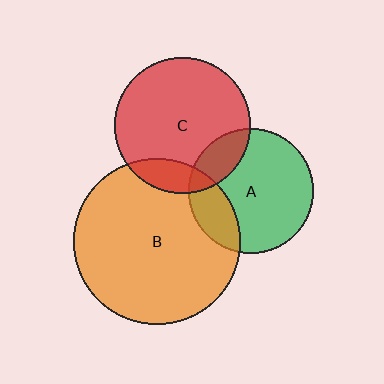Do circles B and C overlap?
Yes.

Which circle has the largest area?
Circle B (orange).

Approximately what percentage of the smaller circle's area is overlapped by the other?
Approximately 15%.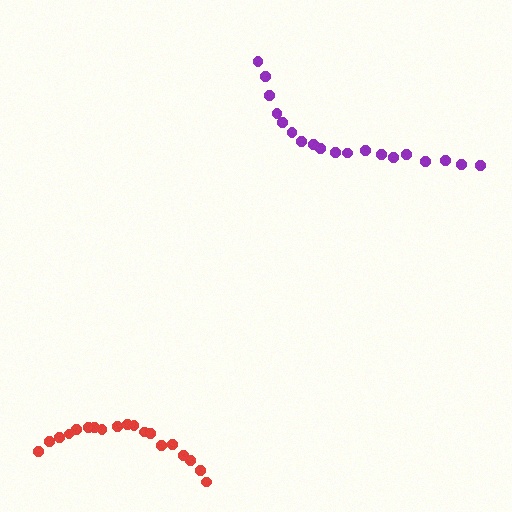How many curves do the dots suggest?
There are 2 distinct paths.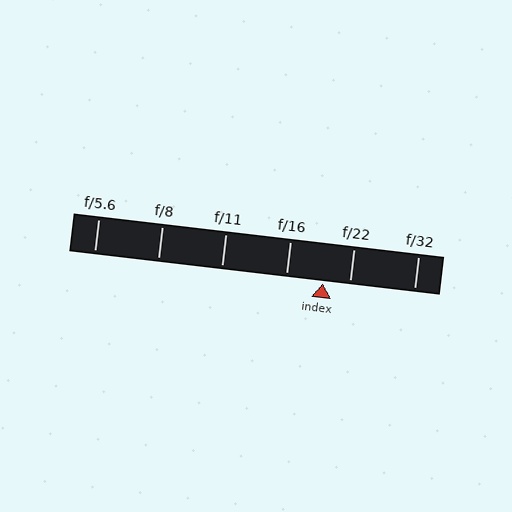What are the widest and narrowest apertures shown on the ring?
The widest aperture shown is f/5.6 and the narrowest is f/32.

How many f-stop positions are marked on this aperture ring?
There are 6 f-stop positions marked.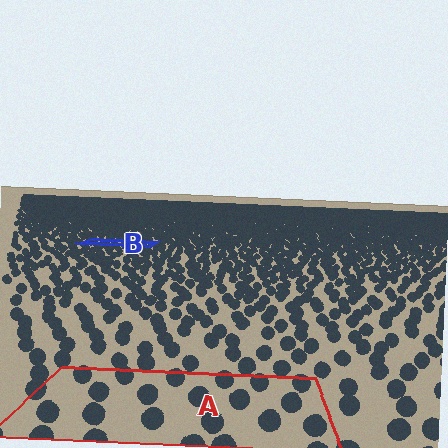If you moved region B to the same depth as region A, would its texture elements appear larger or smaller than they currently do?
They would appear larger. At a closer depth, the same texture elements are projected at a bigger on-screen size.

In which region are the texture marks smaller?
The texture marks are smaller in region B, because it is farther away.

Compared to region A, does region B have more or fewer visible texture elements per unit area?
Region B has more texture elements per unit area — they are packed more densely because it is farther away.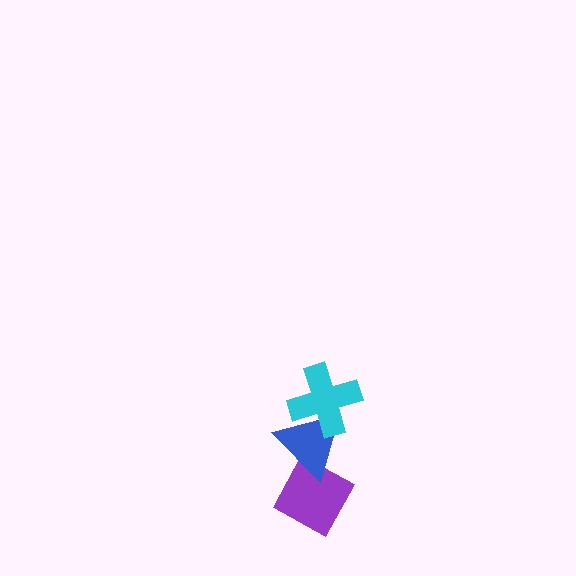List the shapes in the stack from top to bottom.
From top to bottom: the cyan cross, the blue triangle, the purple diamond.